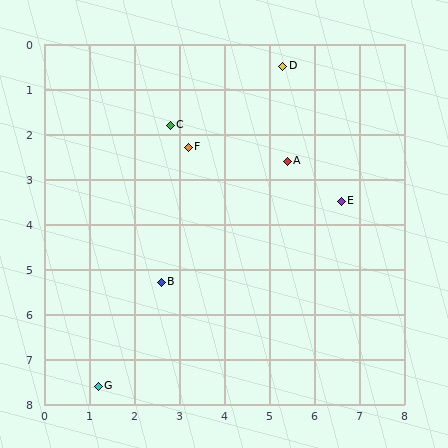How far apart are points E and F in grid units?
Points E and F are about 3.6 grid units apart.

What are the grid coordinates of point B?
Point B is at approximately (2.6, 5.3).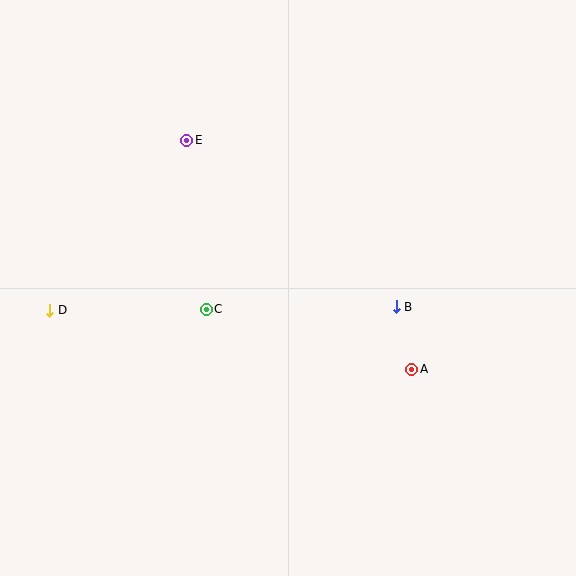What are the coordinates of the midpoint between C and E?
The midpoint between C and E is at (196, 225).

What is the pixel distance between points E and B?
The distance between E and B is 268 pixels.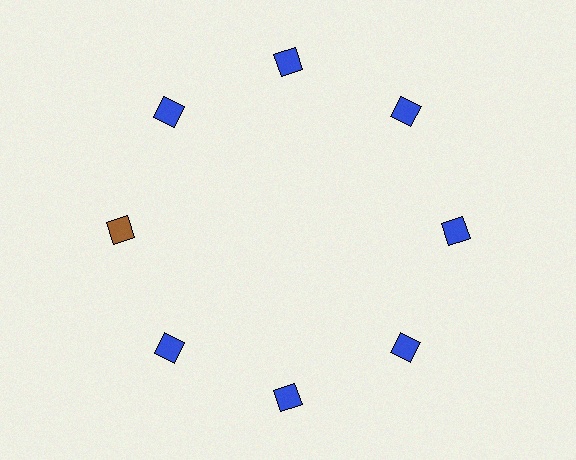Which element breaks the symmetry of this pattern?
The brown diamond at roughly the 9 o'clock position breaks the symmetry. All other shapes are blue diamonds.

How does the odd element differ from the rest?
It has a different color: brown instead of blue.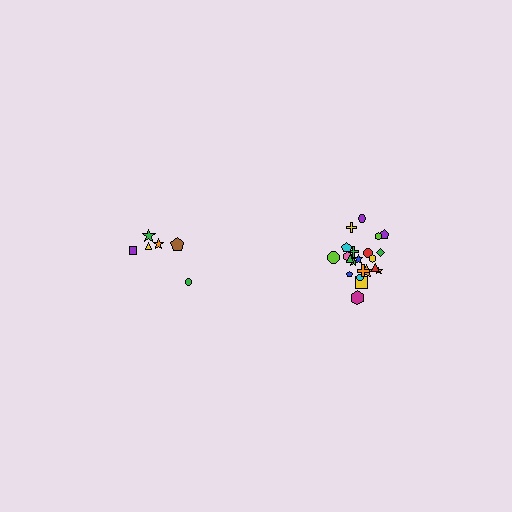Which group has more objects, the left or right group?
The right group.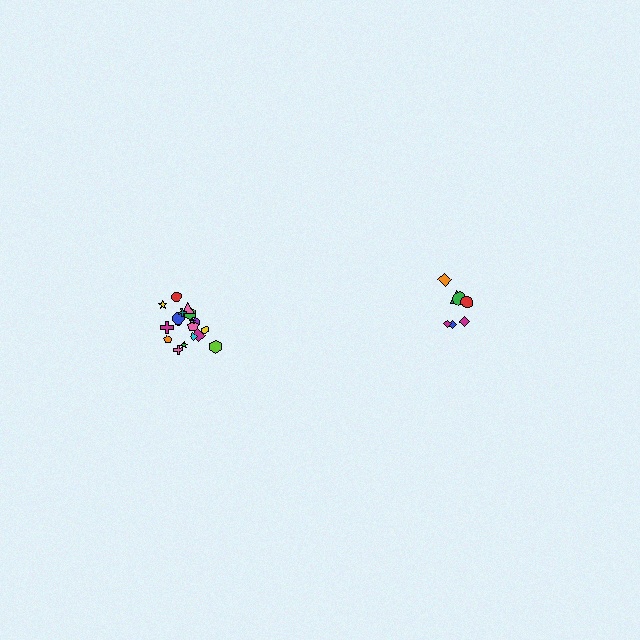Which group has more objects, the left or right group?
The left group.